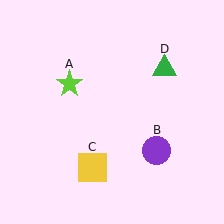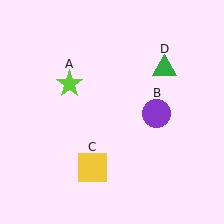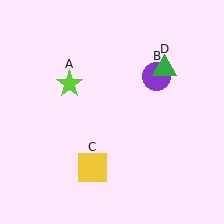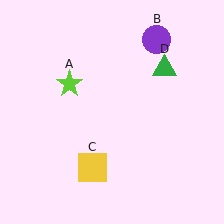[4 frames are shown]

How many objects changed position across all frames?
1 object changed position: purple circle (object B).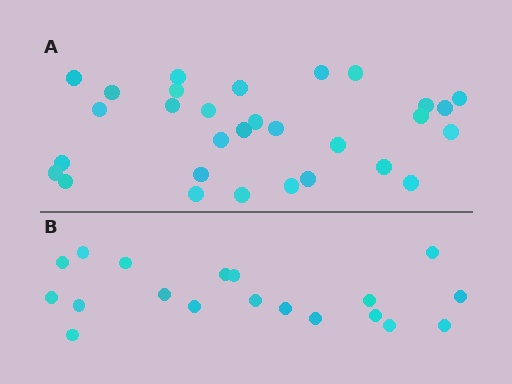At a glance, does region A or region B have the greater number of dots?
Region A (the top region) has more dots.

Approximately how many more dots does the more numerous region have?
Region A has roughly 12 or so more dots than region B.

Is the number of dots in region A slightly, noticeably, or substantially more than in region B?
Region A has substantially more. The ratio is roughly 1.6 to 1.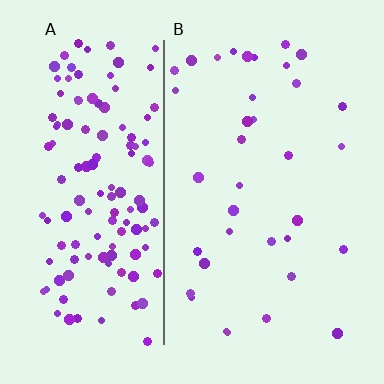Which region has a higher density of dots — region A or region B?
A (the left).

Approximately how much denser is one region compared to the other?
Approximately 3.9× — region A over region B.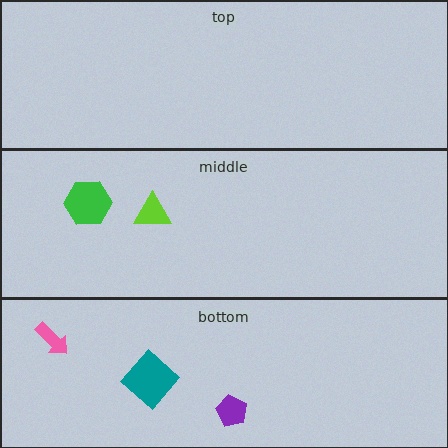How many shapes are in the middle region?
2.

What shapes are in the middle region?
The lime triangle, the green hexagon.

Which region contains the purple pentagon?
The bottom region.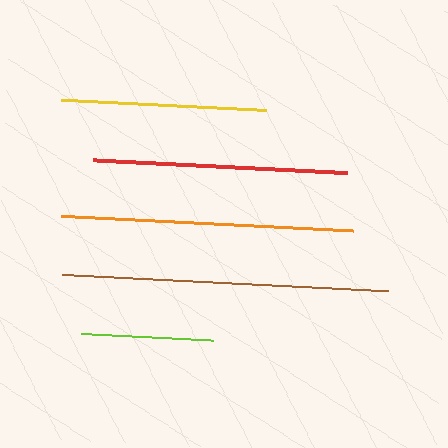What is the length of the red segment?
The red segment is approximately 254 pixels long.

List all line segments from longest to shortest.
From longest to shortest: brown, orange, red, yellow, lime.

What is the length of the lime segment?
The lime segment is approximately 131 pixels long.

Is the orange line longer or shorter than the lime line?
The orange line is longer than the lime line.